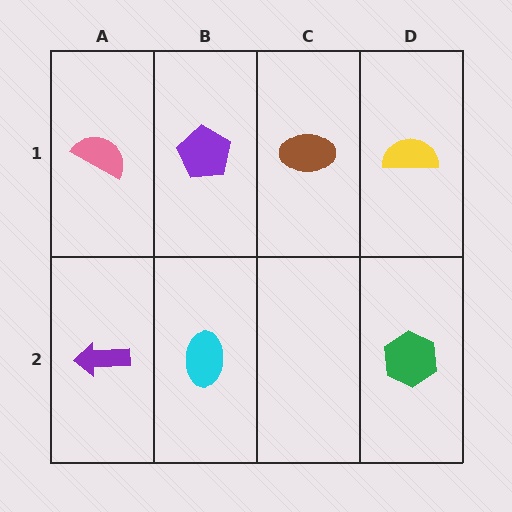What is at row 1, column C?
A brown ellipse.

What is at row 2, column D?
A green hexagon.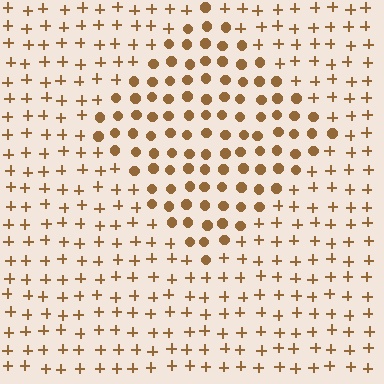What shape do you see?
I see a diamond.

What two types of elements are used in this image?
The image uses circles inside the diamond region and plus signs outside it.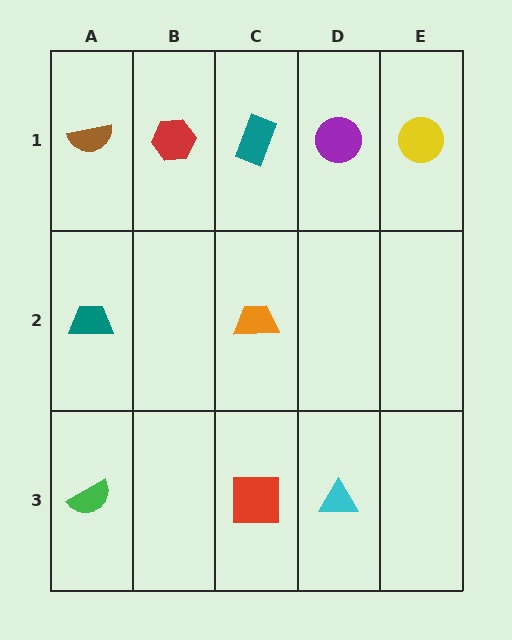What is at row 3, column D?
A cyan triangle.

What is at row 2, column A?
A teal trapezoid.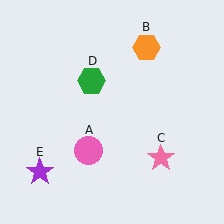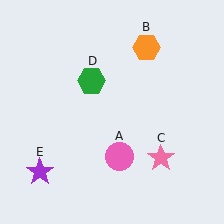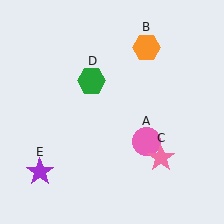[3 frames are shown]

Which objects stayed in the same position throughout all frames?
Orange hexagon (object B) and pink star (object C) and green hexagon (object D) and purple star (object E) remained stationary.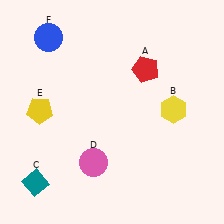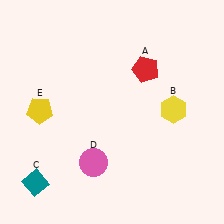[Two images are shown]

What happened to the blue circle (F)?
The blue circle (F) was removed in Image 2. It was in the top-left area of Image 1.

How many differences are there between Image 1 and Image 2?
There is 1 difference between the two images.